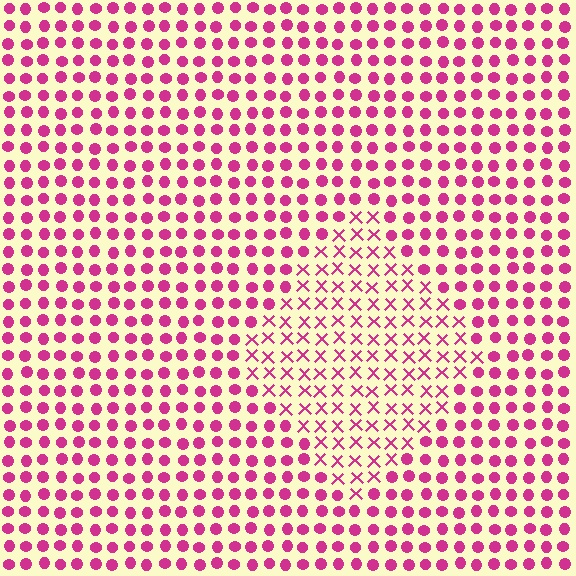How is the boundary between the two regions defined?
The boundary is defined by a change in element shape: X marks inside vs. circles outside. All elements share the same color and spacing.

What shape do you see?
I see a diamond.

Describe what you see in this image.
The image is filled with small magenta elements arranged in a uniform grid. A diamond-shaped region contains X marks, while the surrounding area contains circles. The boundary is defined purely by the change in element shape.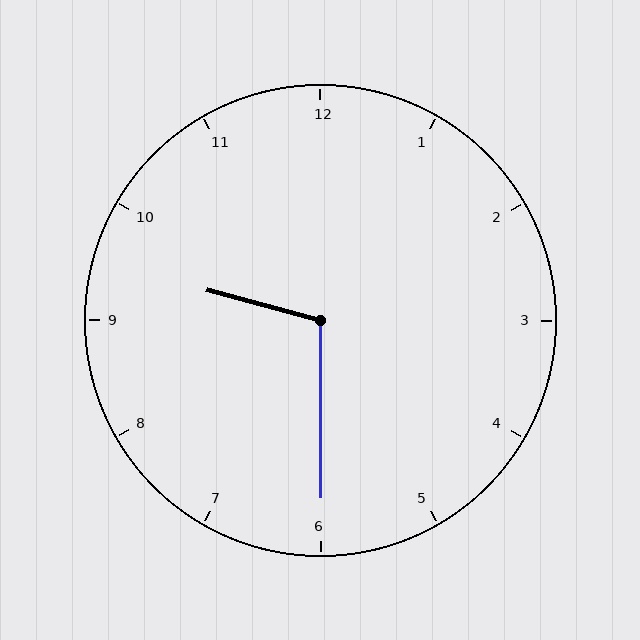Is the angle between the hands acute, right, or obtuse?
It is obtuse.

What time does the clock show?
9:30.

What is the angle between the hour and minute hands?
Approximately 105 degrees.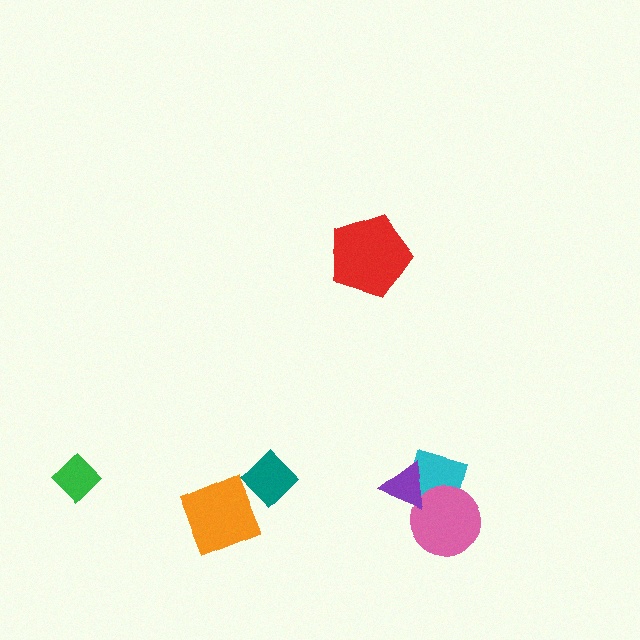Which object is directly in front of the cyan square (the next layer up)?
The pink circle is directly in front of the cyan square.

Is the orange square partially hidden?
No, no other shape covers it.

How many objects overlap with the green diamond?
0 objects overlap with the green diamond.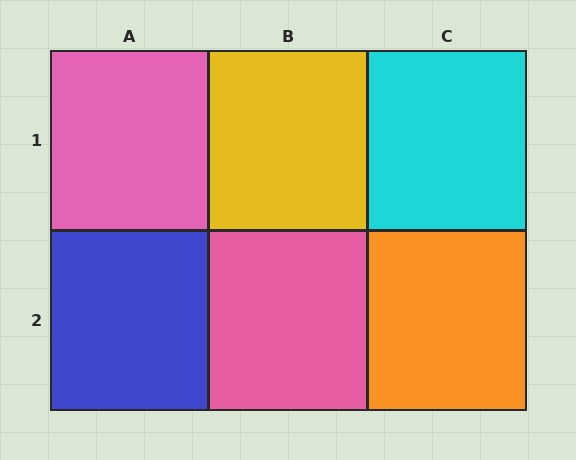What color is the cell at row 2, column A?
Blue.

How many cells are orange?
1 cell is orange.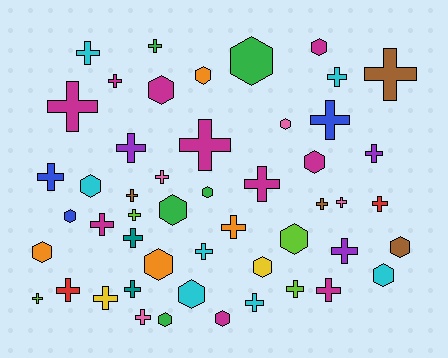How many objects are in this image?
There are 50 objects.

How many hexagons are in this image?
There are 19 hexagons.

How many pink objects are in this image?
There are 4 pink objects.